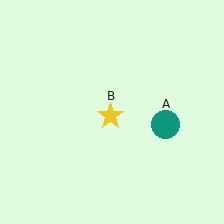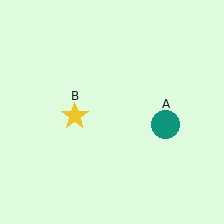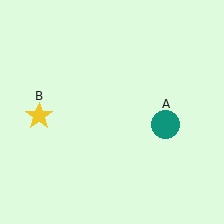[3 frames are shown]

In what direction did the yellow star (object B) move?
The yellow star (object B) moved left.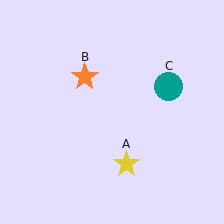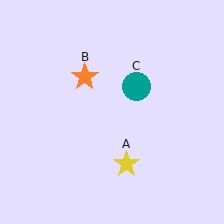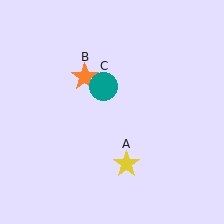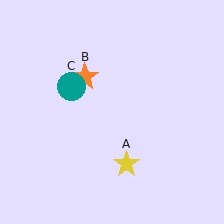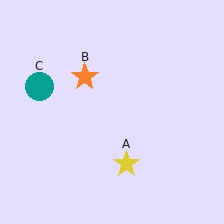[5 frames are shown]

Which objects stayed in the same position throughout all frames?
Yellow star (object A) and orange star (object B) remained stationary.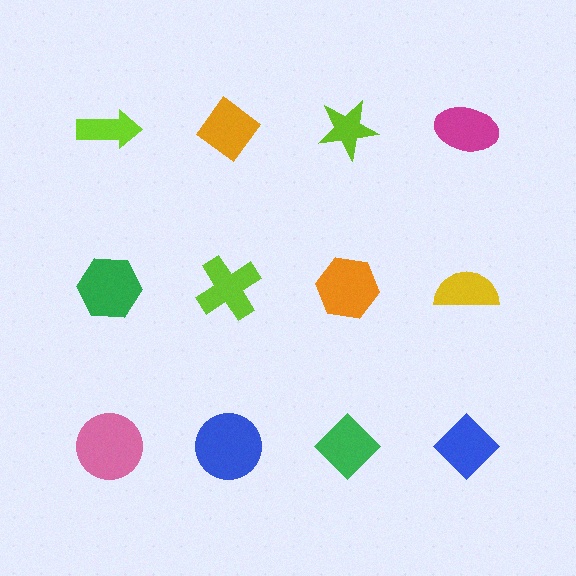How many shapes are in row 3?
4 shapes.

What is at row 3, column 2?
A blue circle.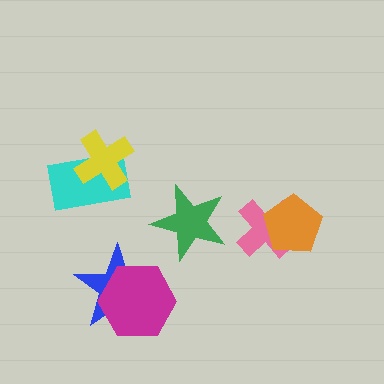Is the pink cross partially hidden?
Yes, it is partially covered by another shape.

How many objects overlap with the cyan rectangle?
1 object overlaps with the cyan rectangle.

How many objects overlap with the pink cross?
1 object overlaps with the pink cross.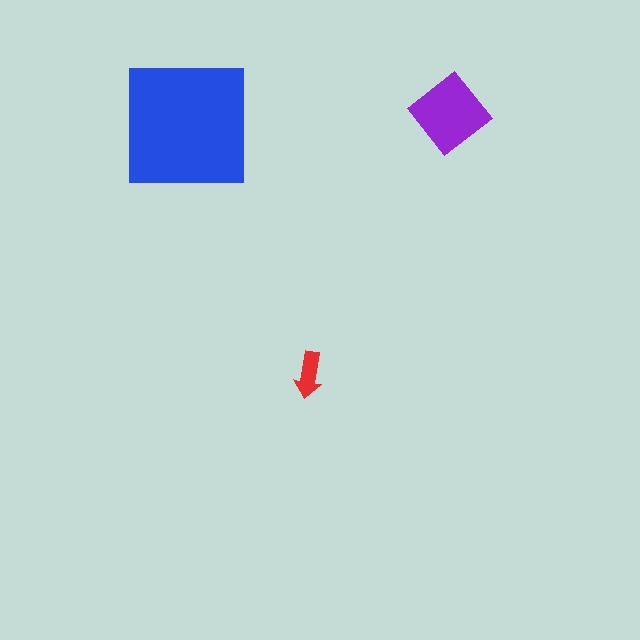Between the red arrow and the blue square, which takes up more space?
The blue square.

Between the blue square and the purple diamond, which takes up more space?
The blue square.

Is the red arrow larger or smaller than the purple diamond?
Smaller.